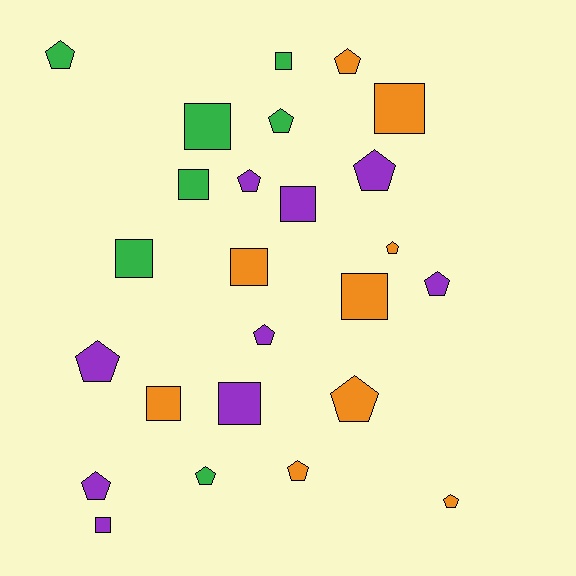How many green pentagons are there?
There are 3 green pentagons.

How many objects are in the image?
There are 25 objects.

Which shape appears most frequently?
Pentagon, with 14 objects.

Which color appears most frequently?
Purple, with 9 objects.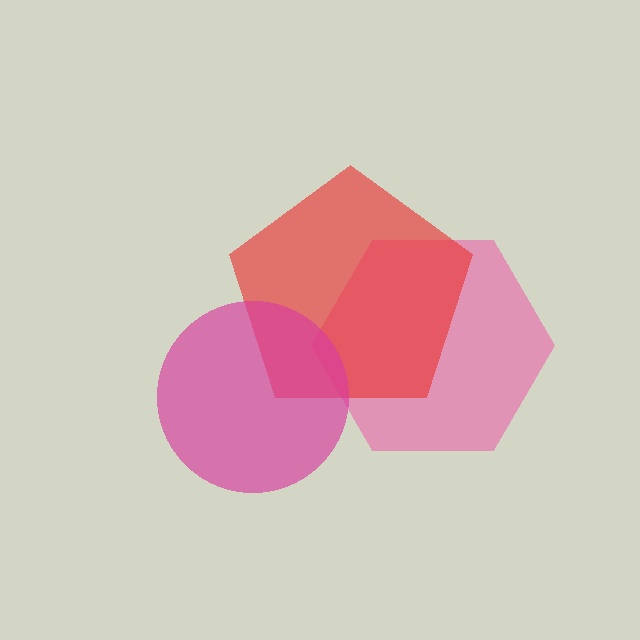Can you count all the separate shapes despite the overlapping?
Yes, there are 3 separate shapes.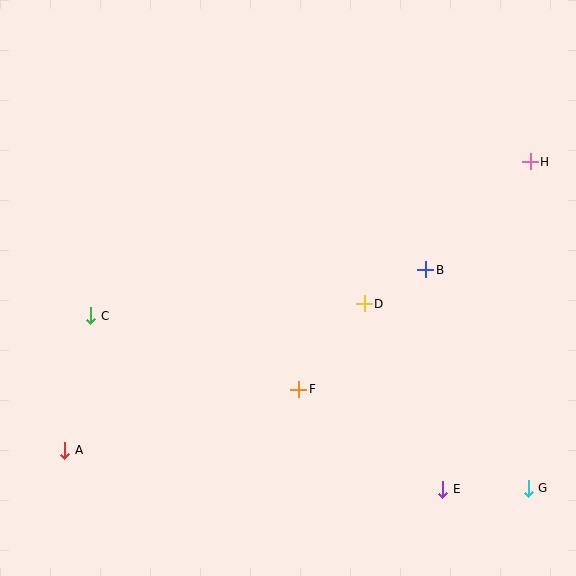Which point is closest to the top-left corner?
Point C is closest to the top-left corner.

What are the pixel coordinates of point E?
Point E is at (443, 489).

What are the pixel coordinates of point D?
Point D is at (364, 304).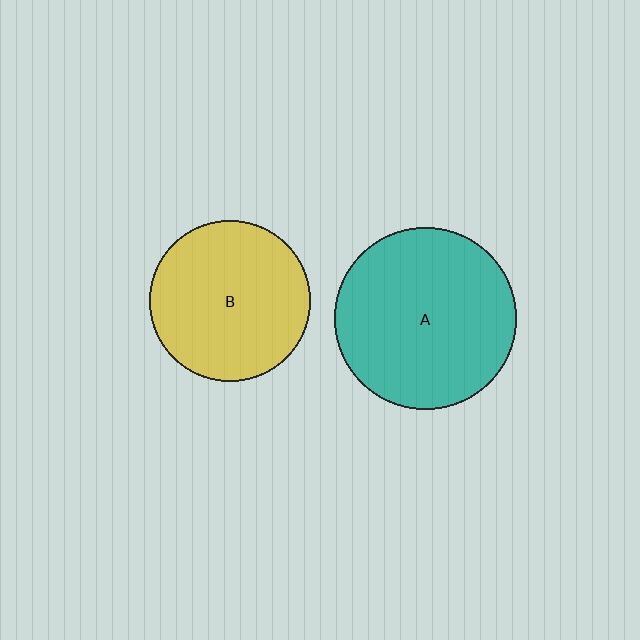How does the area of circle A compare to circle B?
Approximately 1.3 times.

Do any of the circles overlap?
No, none of the circles overlap.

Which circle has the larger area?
Circle A (teal).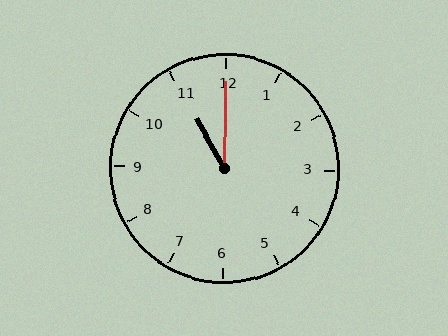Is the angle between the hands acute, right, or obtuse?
It is acute.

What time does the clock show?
11:00.